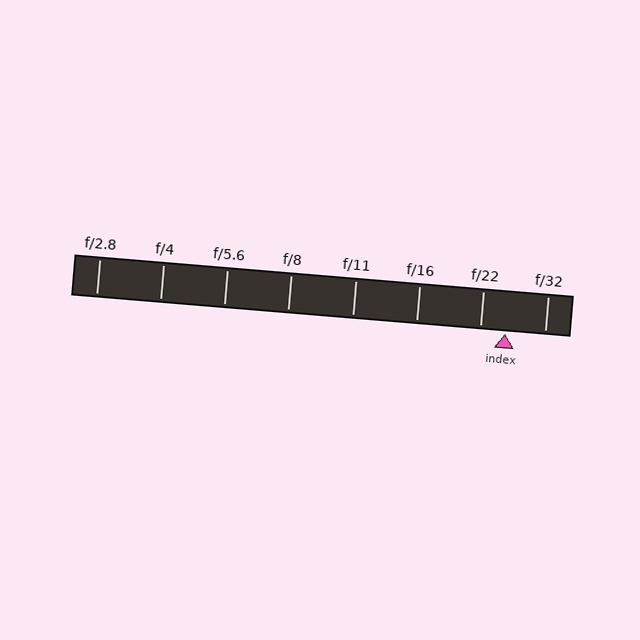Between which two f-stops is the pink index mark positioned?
The index mark is between f/22 and f/32.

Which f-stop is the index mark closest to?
The index mark is closest to f/22.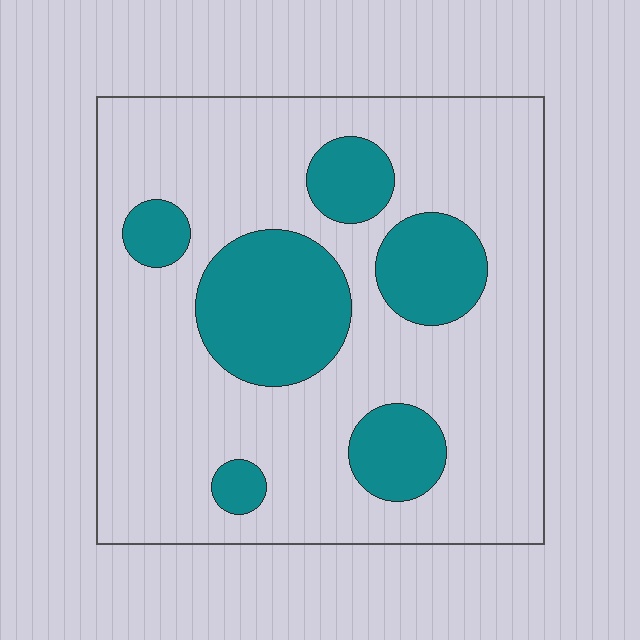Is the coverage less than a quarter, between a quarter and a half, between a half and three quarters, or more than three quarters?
Less than a quarter.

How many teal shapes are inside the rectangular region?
6.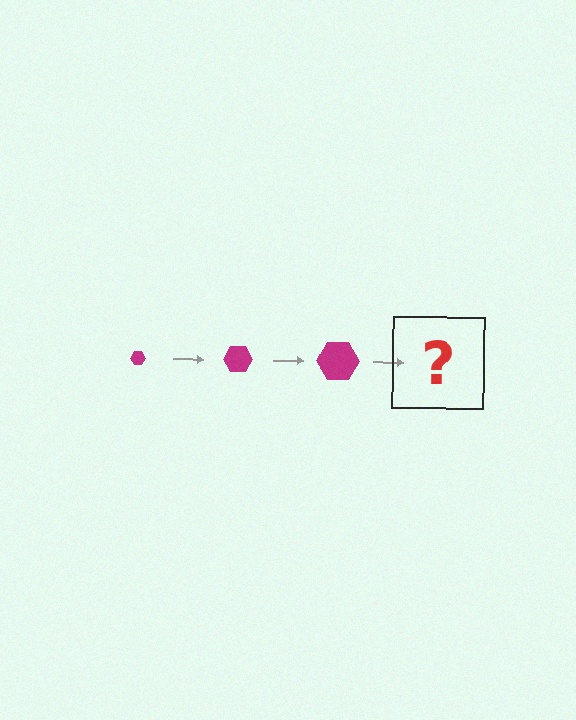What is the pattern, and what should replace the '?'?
The pattern is that the hexagon gets progressively larger each step. The '?' should be a magenta hexagon, larger than the previous one.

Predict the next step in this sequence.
The next step is a magenta hexagon, larger than the previous one.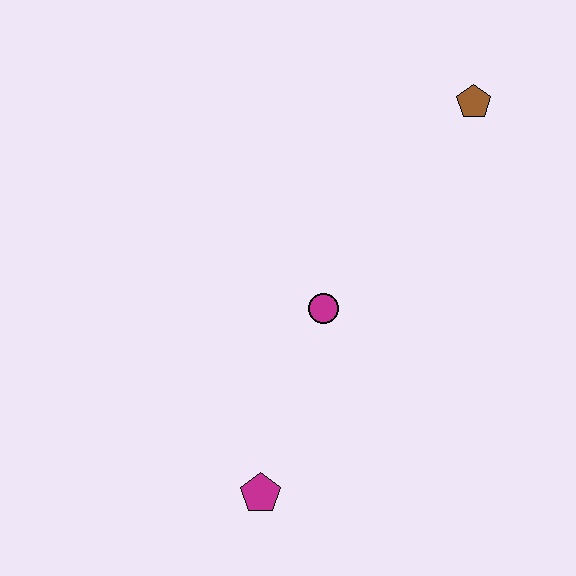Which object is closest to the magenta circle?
The magenta pentagon is closest to the magenta circle.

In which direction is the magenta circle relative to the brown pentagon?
The magenta circle is below the brown pentagon.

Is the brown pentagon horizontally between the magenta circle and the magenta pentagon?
No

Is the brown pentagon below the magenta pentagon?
No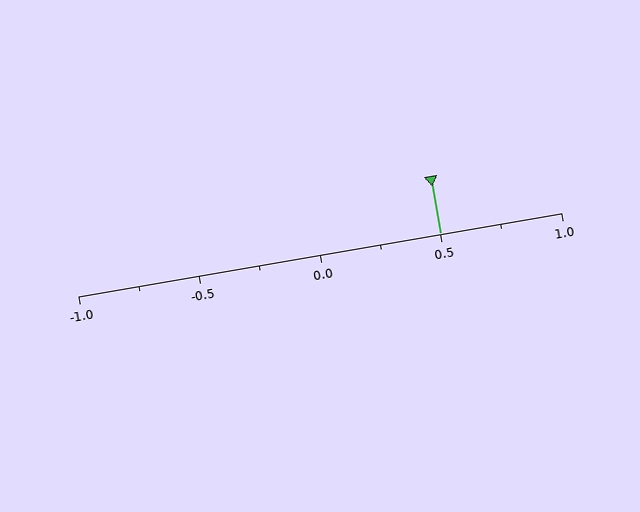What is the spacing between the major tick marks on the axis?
The major ticks are spaced 0.5 apart.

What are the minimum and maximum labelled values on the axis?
The axis runs from -1.0 to 1.0.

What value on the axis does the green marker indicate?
The marker indicates approximately 0.5.